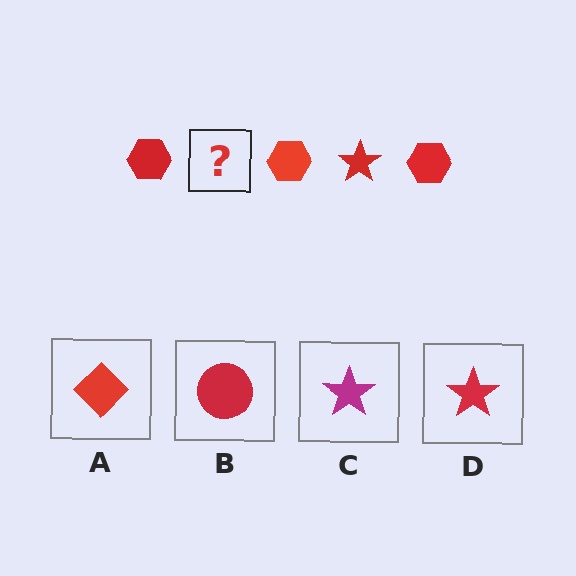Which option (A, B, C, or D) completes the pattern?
D.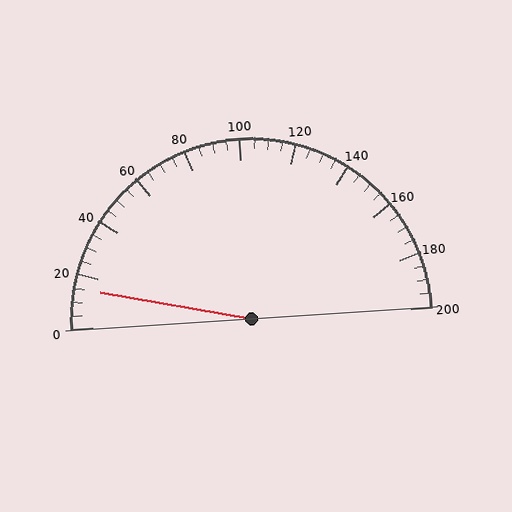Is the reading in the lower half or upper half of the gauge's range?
The reading is in the lower half of the range (0 to 200).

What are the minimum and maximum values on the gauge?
The gauge ranges from 0 to 200.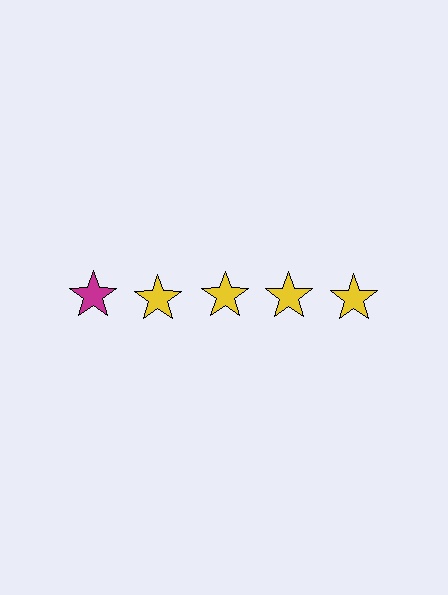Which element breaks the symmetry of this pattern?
The magenta star in the top row, leftmost column breaks the symmetry. All other shapes are yellow stars.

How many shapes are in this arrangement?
There are 5 shapes arranged in a grid pattern.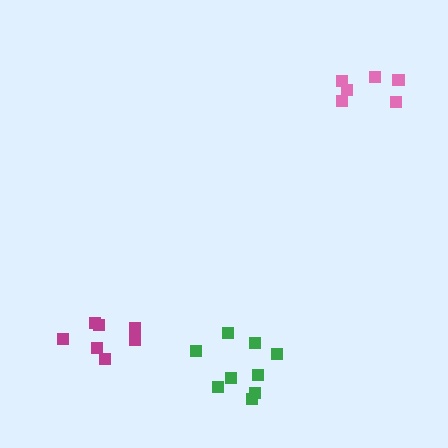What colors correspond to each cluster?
The clusters are colored: magenta, pink, green.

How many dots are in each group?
Group 1: 7 dots, Group 2: 6 dots, Group 3: 9 dots (22 total).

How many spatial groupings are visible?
There are 3 spatial groupings.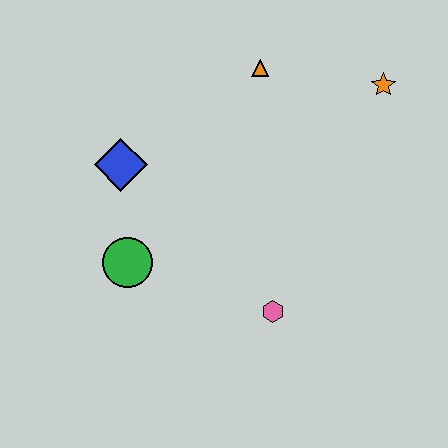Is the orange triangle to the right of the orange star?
No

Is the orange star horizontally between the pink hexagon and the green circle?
No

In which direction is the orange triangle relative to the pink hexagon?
The orange triangle is above the pink hexagon.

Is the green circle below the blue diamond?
Yes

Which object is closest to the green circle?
The blue diamond is closest to the green circle.